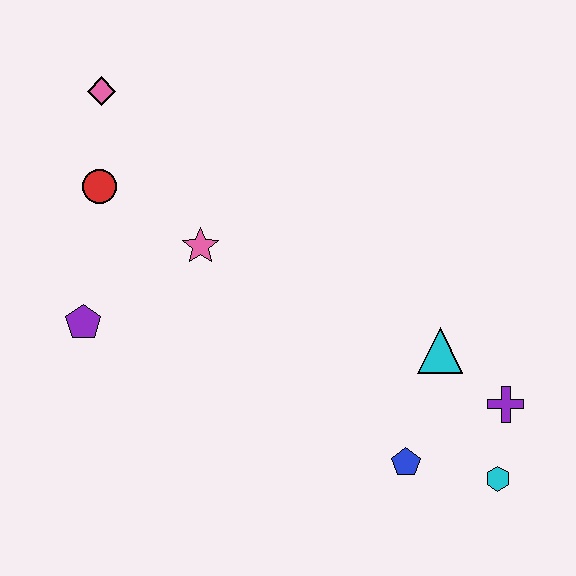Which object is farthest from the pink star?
The cyan hexagon is farthest from the pink star.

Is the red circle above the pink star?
Yes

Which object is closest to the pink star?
The red circle is closest to the pink star.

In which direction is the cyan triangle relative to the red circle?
The cyan triangle is to the right of the red circle.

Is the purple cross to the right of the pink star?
Yes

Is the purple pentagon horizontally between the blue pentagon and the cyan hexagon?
No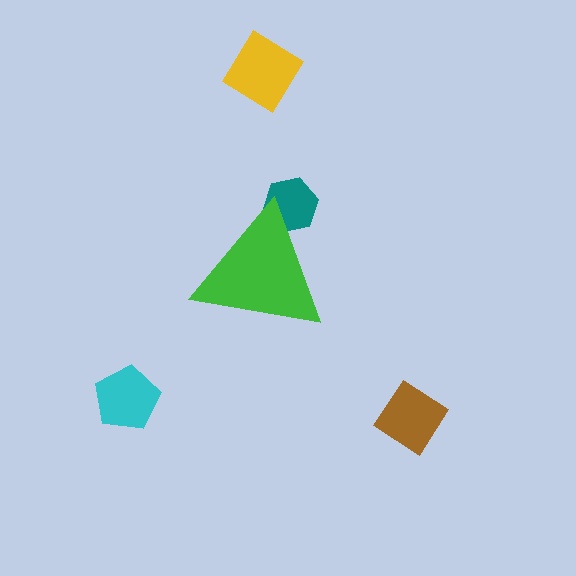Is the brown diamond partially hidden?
No, the brown diamond is fully visible.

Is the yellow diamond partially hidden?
No, the yellow diamond is fully visible.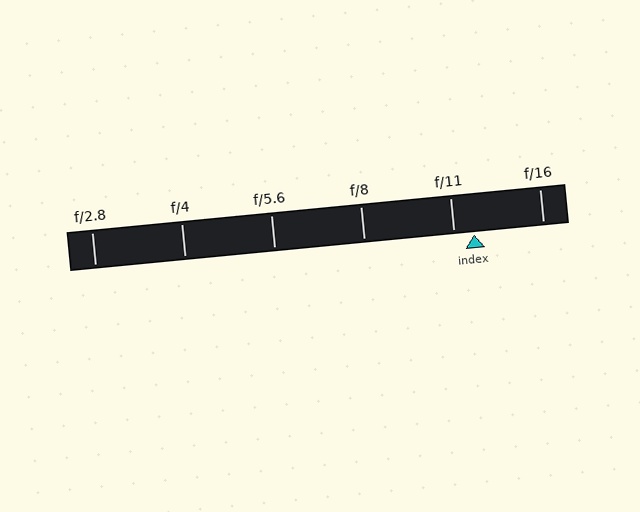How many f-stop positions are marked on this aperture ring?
There are 6 f-stop positions marked.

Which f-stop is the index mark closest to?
The index mark is closest to f/11.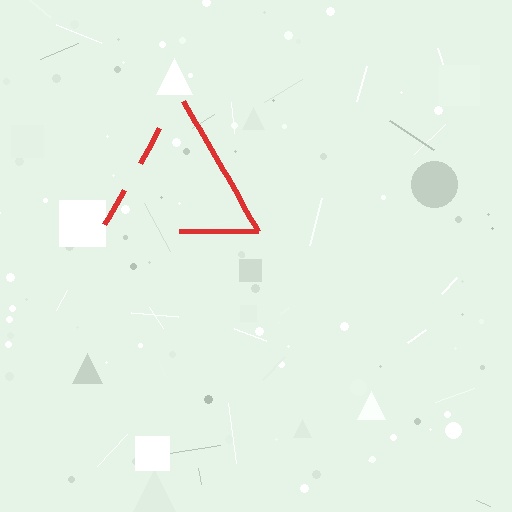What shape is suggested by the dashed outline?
The dashed outline suggests a triangle.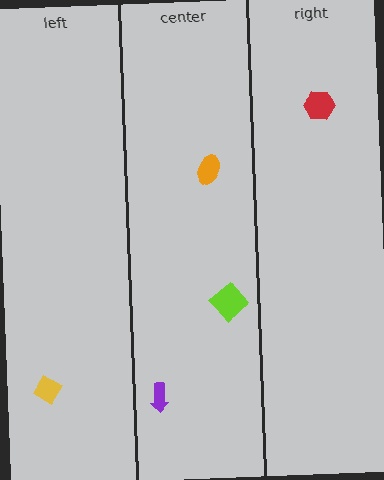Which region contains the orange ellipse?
The center region.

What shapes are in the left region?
The yellow diamond.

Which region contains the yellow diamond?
The left region.